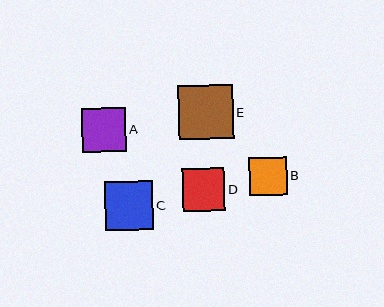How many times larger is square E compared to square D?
Square E is approximately 1.3 times the size of square D.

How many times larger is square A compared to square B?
Square A is approximately 1.2 times the size of square B.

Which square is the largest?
Square E is the largest with a size of approximately 54 pixels.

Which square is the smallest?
Square B is the smallest with a size of approximately 38 pixels.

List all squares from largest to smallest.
From largest to smallest: E, C, A, D, B.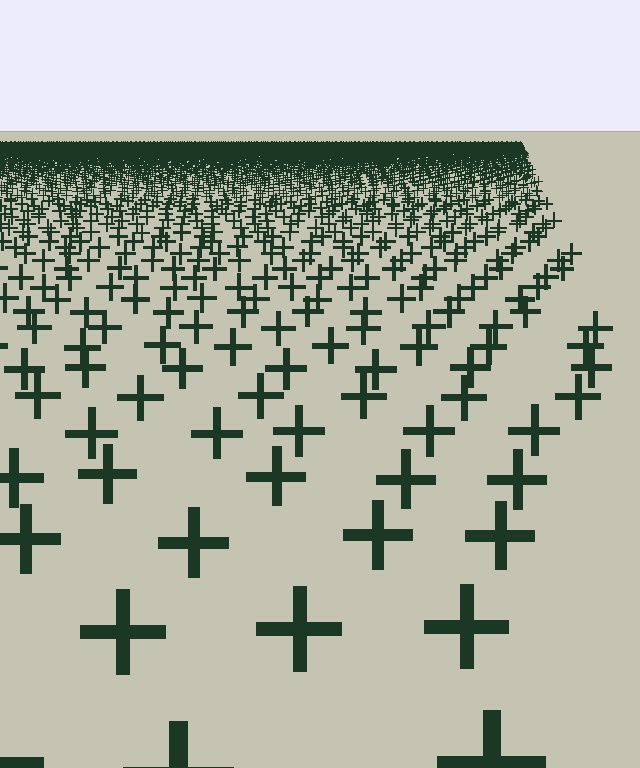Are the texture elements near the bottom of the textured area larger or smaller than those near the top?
Larger. Near the bottom, elements are closer to the viewer and appear at a bigger on-screen size.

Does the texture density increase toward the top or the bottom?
Density increases toward the top.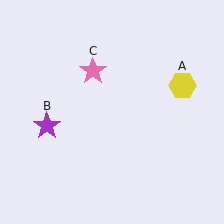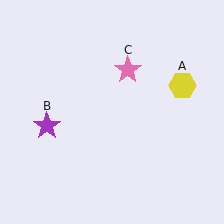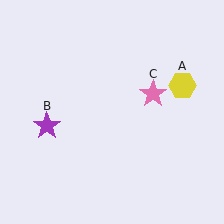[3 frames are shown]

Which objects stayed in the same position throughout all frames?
Yellow hexagon (object A) and purple star (object B) remained stationary.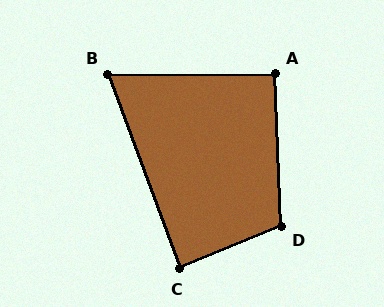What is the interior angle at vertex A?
Approximately 92 degrees (approximately right).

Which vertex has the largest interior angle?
D, at approximately 110 degrees.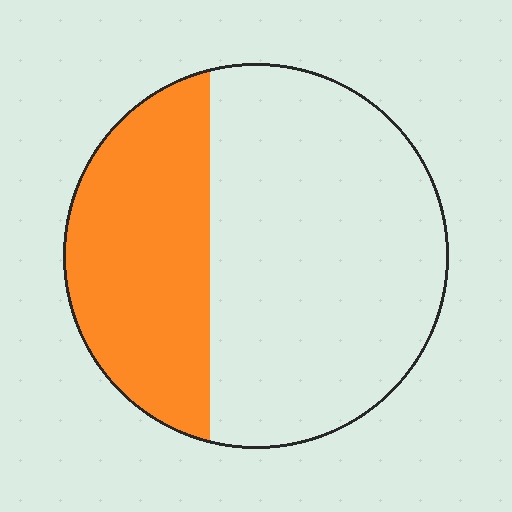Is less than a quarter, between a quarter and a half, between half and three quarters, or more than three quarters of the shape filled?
Between a quarter and a half.